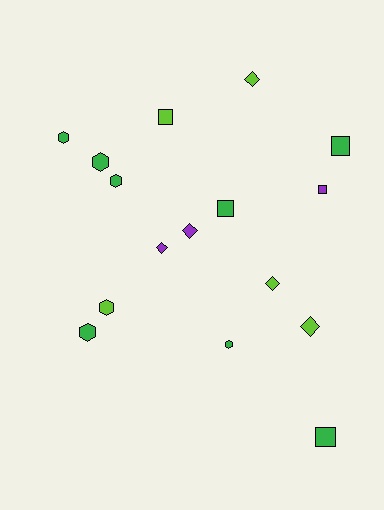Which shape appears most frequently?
Hexagon, with 6 objects.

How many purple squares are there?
There is 1 purple square.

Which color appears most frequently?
Green, with 8 objects.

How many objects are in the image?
There are 16 objects.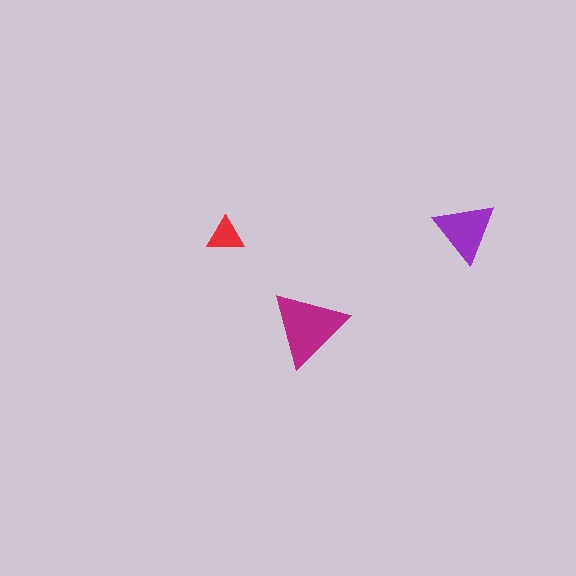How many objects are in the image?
There are 3 objects in the image.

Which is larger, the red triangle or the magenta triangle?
The magenta one.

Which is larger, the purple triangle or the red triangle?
The purple one.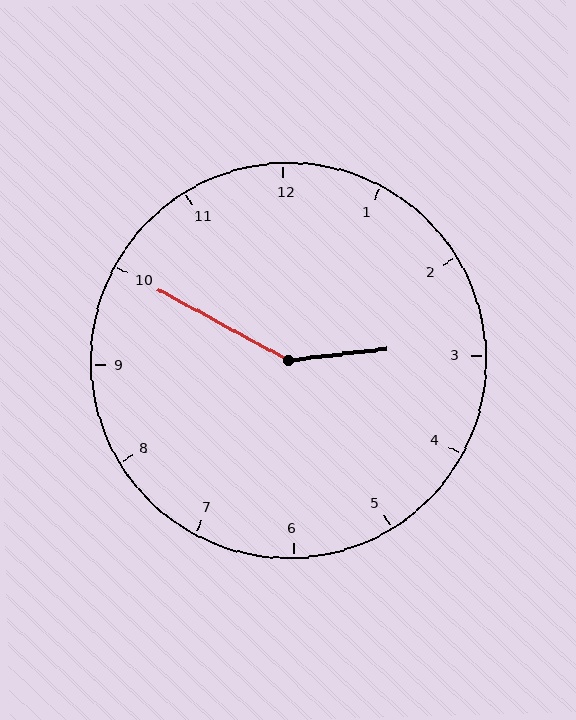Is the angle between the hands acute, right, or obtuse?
It is obtuse.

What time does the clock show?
2:50.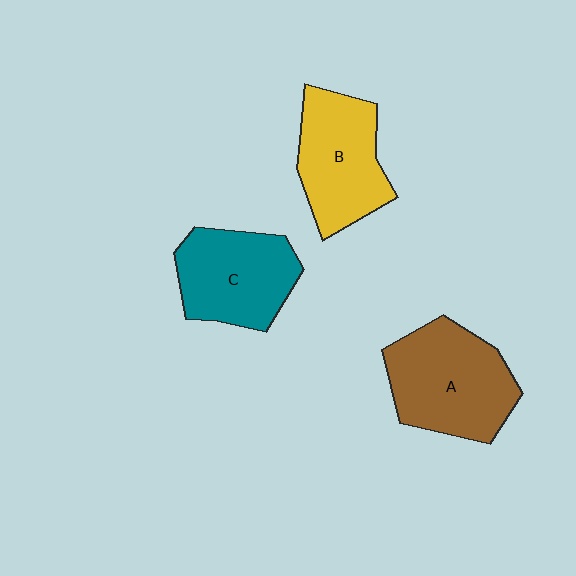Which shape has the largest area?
Shape A (brown).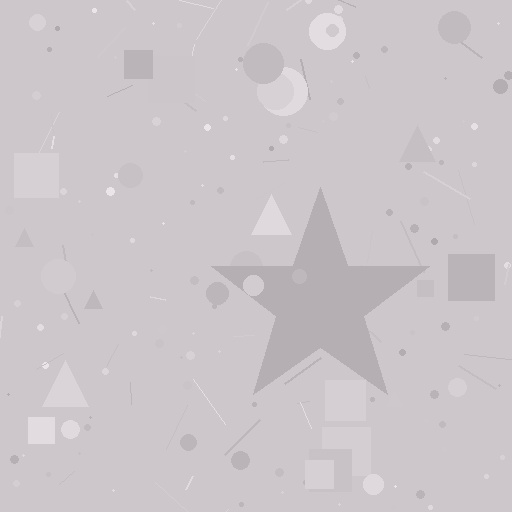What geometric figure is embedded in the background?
A star is embedded in the background.